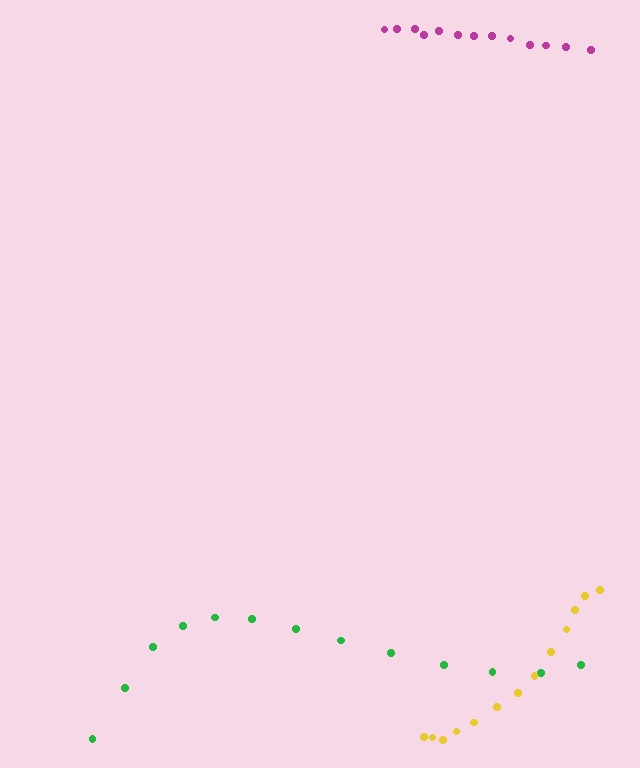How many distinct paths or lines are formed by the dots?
There are 3 distinct paths.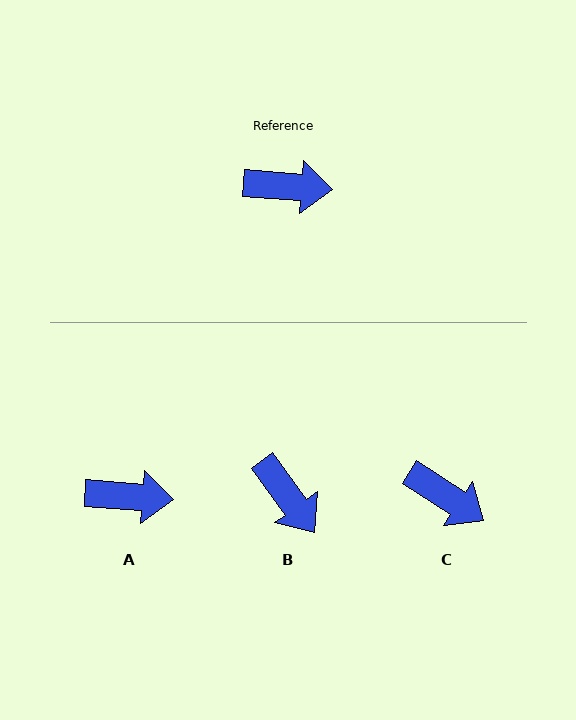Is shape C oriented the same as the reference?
No, it is off by about 29 degrees.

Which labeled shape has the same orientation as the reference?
A.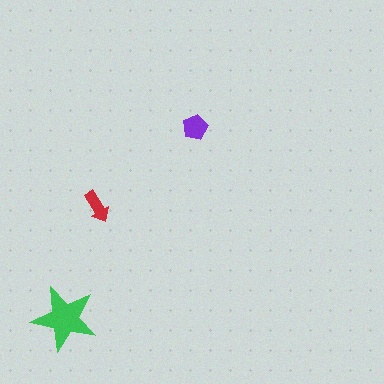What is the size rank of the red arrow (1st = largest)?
3rd.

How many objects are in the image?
There are 3 objects in the image.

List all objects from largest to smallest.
The green star, the purple pentagon, the red arrow.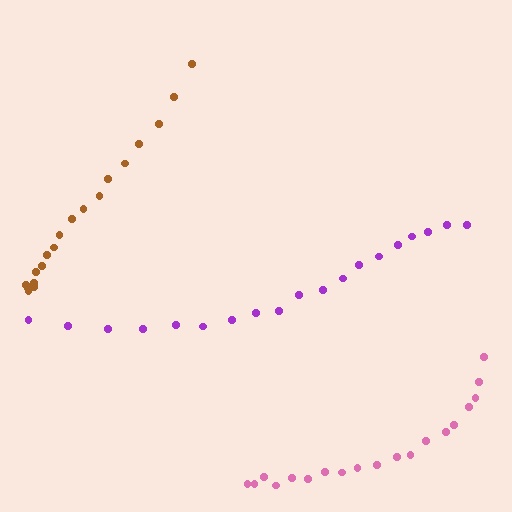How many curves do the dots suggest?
There are 3 distinct paths.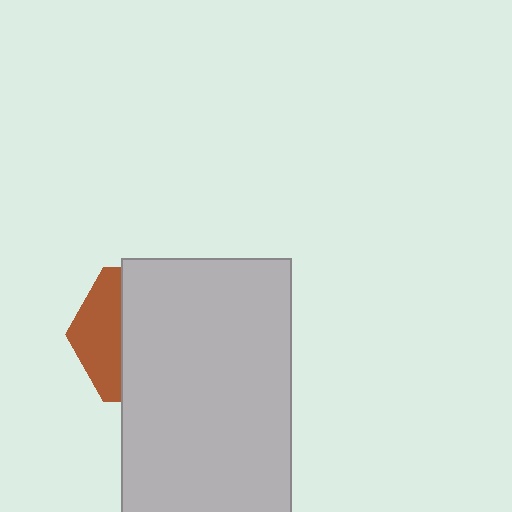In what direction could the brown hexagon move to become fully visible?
The brown hexagon could move left. That would shift it out from behind the light gray rectangle entirely.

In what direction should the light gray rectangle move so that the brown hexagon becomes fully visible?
The light gray rectangle should move right. That is the shortest direction to clear the overlap and leave the brown hexagon fully visible.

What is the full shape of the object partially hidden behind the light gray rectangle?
The partially hidden object is a brown hexagon.